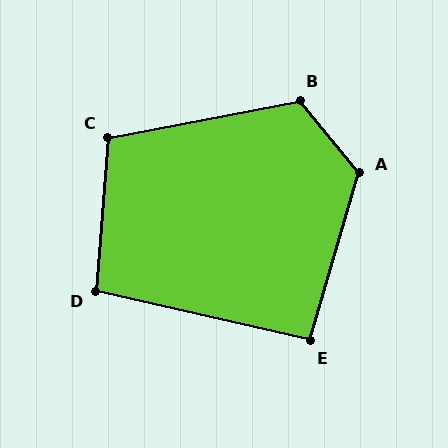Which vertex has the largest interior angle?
A, at approximately 124 degrees.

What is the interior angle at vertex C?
Approximately 105 degrees (obtuse).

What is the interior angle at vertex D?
Approximately 98 degrees (obtuse).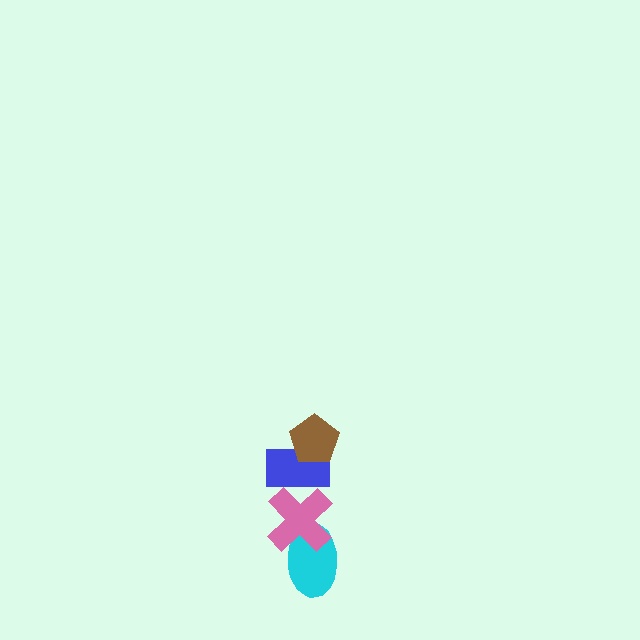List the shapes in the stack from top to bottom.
From top to bottom: the brown pentagon, the blue rectangle, the pink cross, the cyan ellipse.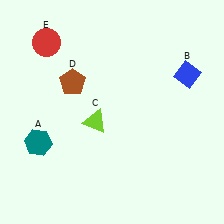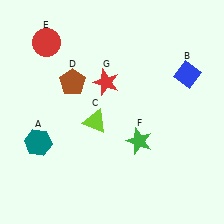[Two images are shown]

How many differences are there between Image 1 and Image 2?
There are 2 differences between the two images.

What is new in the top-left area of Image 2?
A red star (G) was added in the top-left area of Image 2.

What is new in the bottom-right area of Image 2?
A green star (F) was added in the bottom-right area of Image 2.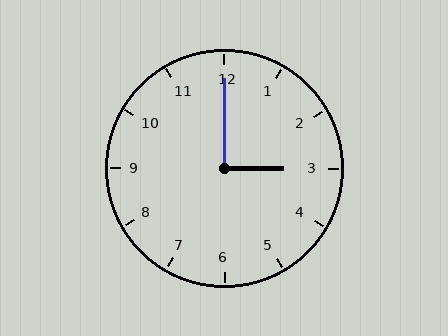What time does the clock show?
3:00.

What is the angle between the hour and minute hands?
Approximately 90 degrees.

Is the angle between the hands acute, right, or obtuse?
It is right.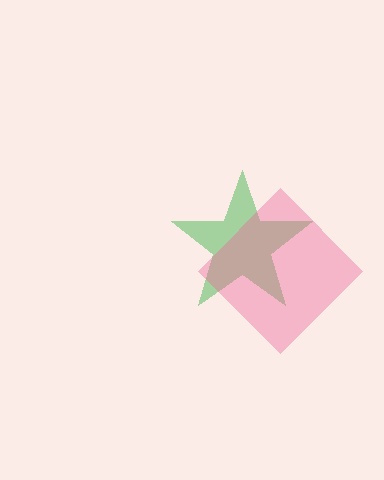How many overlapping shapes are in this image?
There are 2 overlapping shapes in the image.